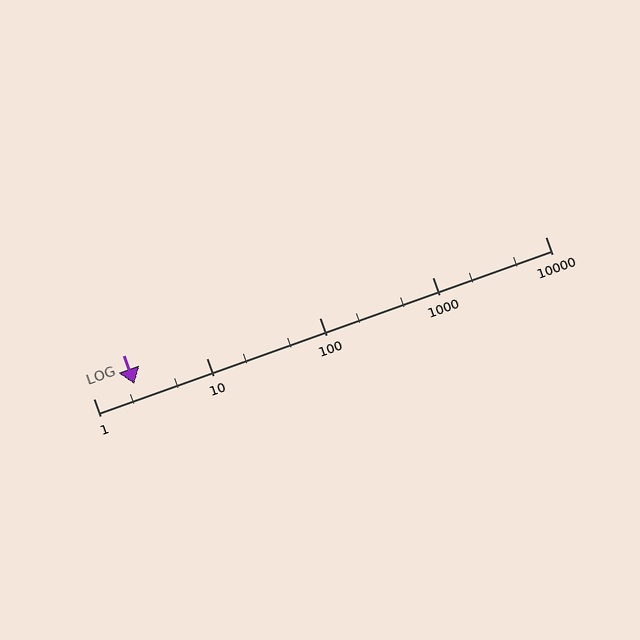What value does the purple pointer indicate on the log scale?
The pointer indicates approximately 2.3.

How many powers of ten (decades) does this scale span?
The scale spans 4 decades, from 1 to 10000.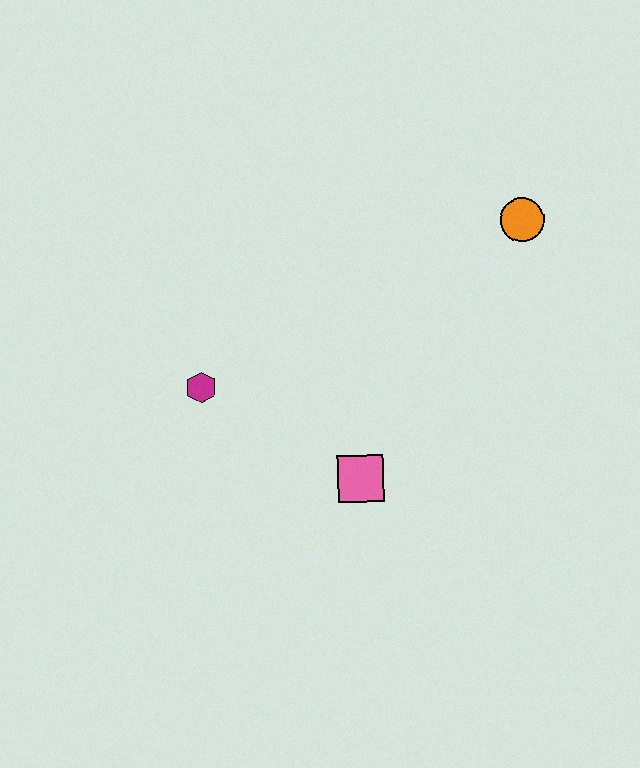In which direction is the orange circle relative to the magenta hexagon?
The orange circle is to the right of the magenta hexagon.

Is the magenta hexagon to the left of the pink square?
Yes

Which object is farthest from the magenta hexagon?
The orange circle is farthest from the magenta hexagon.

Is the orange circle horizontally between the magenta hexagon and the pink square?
No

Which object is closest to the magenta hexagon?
The pink square is closest to the magenta hexagon.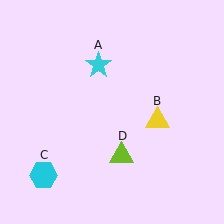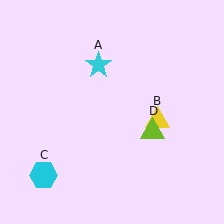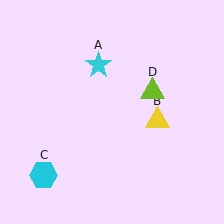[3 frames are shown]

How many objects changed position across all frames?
1 object changed position: lime triangle (object D).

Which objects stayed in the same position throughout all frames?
Cyan star (object A) and yellow triangle (object B) and cyan hexagon (object C) remained stationary.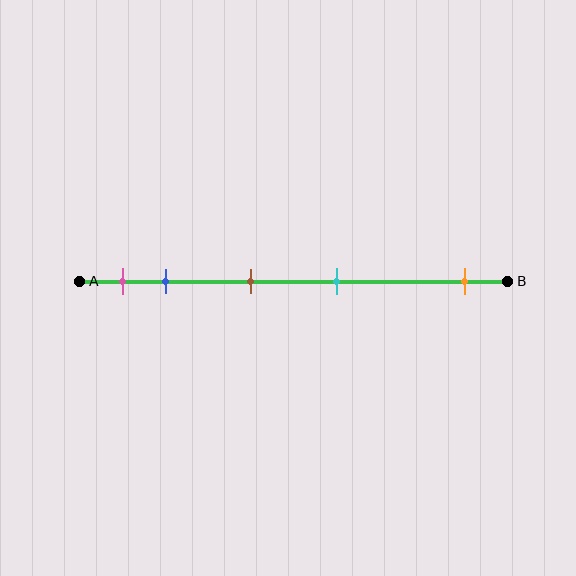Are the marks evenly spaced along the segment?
No, the marks are not evenly spaced.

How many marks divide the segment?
There are 5 marks dividing the segment.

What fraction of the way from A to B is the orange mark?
The orange mark is approximately 90% (0.9) of the way from A to B.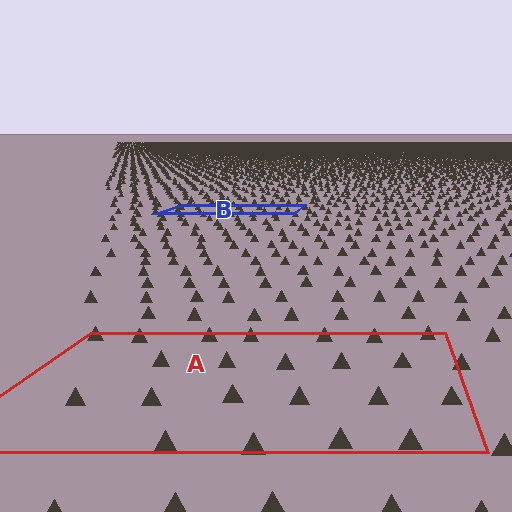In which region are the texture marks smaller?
The texture marks are smaller in region B, because it is farther away.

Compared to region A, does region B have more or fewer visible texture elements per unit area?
Region B has more texture elements per unit area — they are packed more densely because it is farther away.